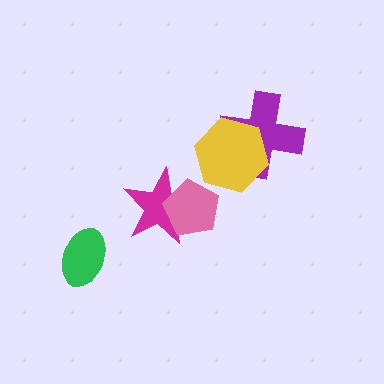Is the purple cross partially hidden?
Yes, it is partially covered by another shape.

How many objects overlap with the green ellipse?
0 objects overlap with the green ellipse.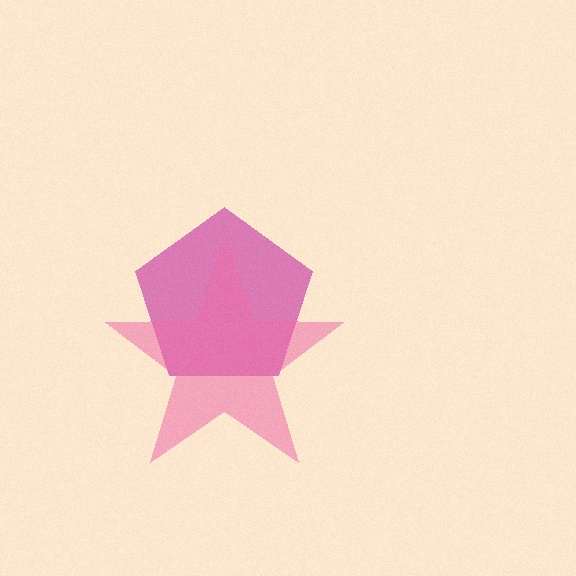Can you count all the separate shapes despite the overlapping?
Yes, there are 2 separate shapes.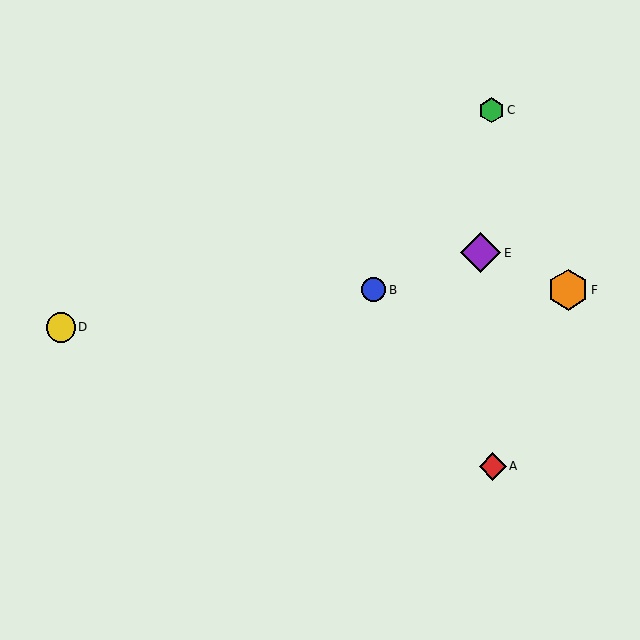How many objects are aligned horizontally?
2 objects (B, F) are aligned horizontally.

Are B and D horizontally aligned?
No, B is at y≈290 and D is at y≈327.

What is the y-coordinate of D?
Object D is at y≈327.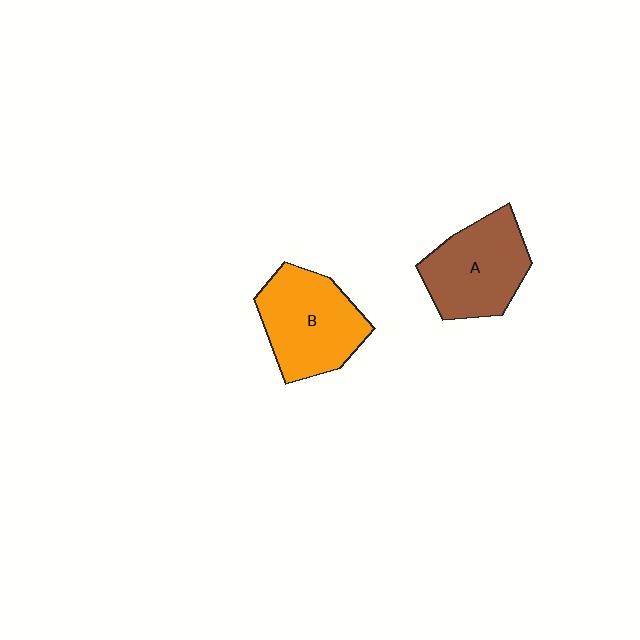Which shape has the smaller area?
Shape A (brown).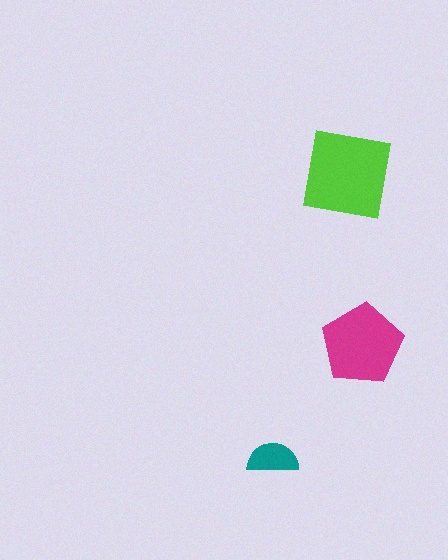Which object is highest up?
The lime square is topmost.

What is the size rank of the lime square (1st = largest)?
1st.